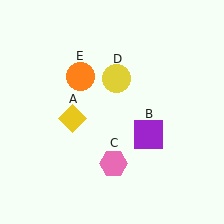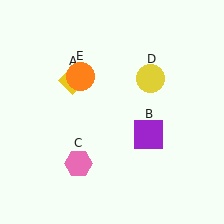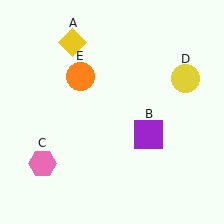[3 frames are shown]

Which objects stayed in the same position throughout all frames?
Purple square (object B) and orange circle (object E) remained stationary.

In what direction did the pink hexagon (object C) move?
The pink hexagon (object C) moved left.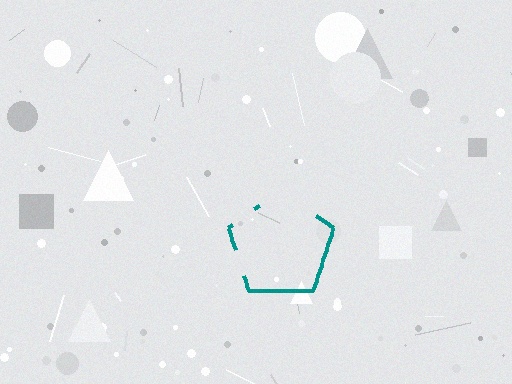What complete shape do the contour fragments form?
The contour fragments form a pentagon.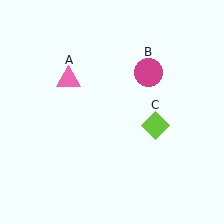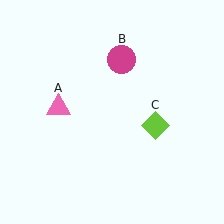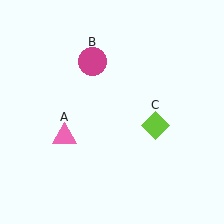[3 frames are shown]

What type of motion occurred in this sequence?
The pink triangle (object A), magenta circle (object B) rotated counterclockwise around the center of the scene.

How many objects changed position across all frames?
2 objects changed position: pink triangle (object A), magenta circle (object B).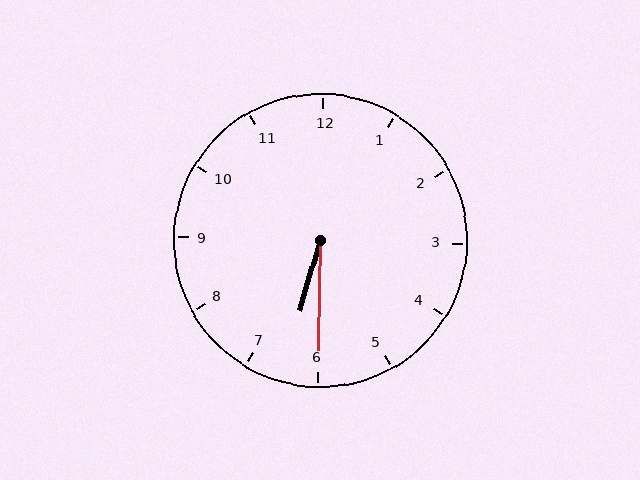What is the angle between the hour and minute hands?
Approximately 15 degrees.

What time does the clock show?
6:30.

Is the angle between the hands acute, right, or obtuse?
It is acute.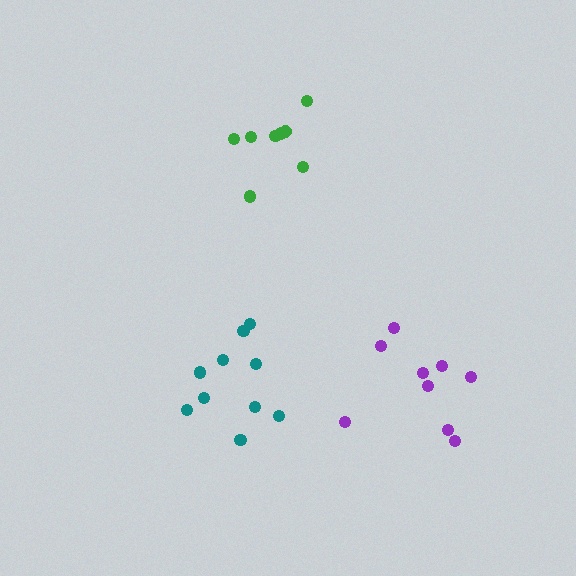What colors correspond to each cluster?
The clusters are colored: green, teal, purple.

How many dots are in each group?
Group 1: 8 dots, Group 2: 10 dots, Group 3: 9 dots (27 total).